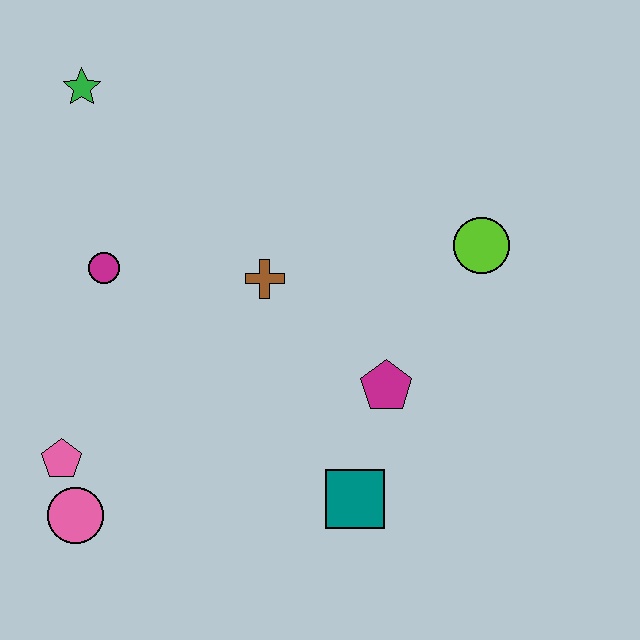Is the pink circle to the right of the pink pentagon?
Yes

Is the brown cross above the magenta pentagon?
Yes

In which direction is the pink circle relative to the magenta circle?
The pink circle is below the magenta circle.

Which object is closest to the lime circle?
The magenta pentagon is closest to the lime circle.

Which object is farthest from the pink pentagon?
The lime circle is farthest from the pink pentagon.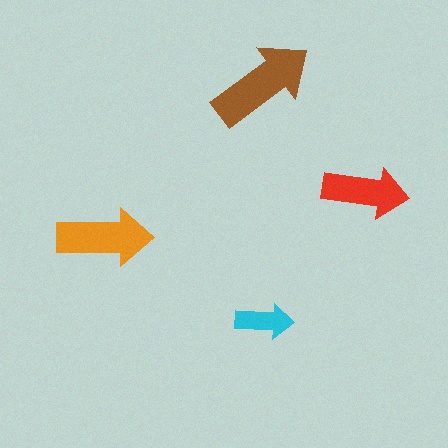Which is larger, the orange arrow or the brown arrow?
The brown one.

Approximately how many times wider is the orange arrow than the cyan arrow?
About 1.5 times wider.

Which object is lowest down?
The cyan arrow is bottommost.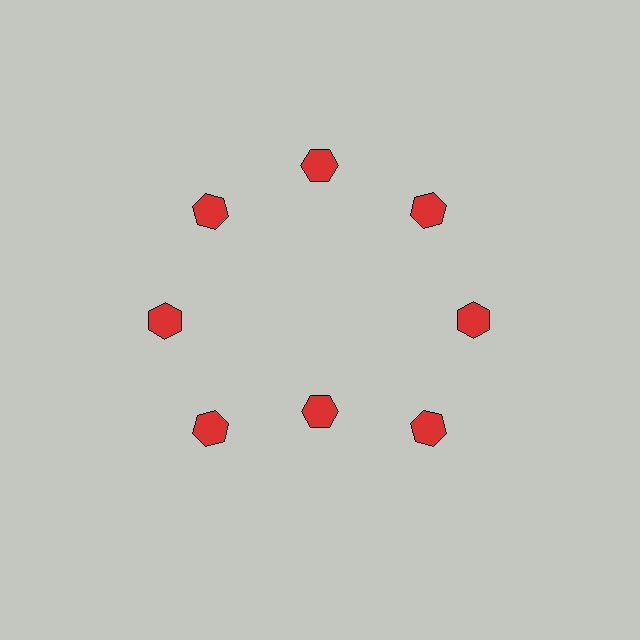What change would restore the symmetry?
The symmetry would be restored by moving it outward, back onto the ring so that all 8 hexagons sit at equal angles and equal distance from the center.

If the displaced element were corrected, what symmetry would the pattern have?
It would have 8-fold rotational symmetry — the pattern would map onto itself every 45 degrees.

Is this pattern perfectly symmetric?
No. The 8 red hexagons are arranged in a ring, but one element near the 6 o'clock position is pulled inward toward the center, breaking the 8-fold rotational symmetry.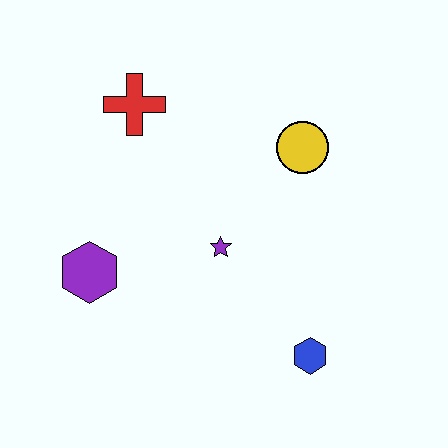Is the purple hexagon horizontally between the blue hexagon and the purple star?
No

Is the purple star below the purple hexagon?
No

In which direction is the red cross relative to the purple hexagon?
The red cross is above the purple hexagon.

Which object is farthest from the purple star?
The red cross is farthest from the purple star.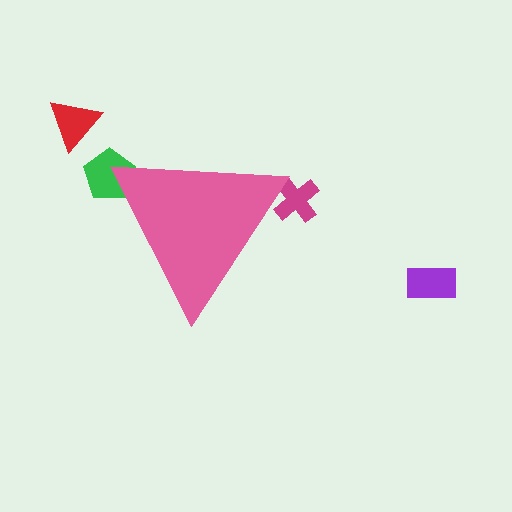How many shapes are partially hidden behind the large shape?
2 shapes are partially hidden.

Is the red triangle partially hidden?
No, the red triangle is fully visible.